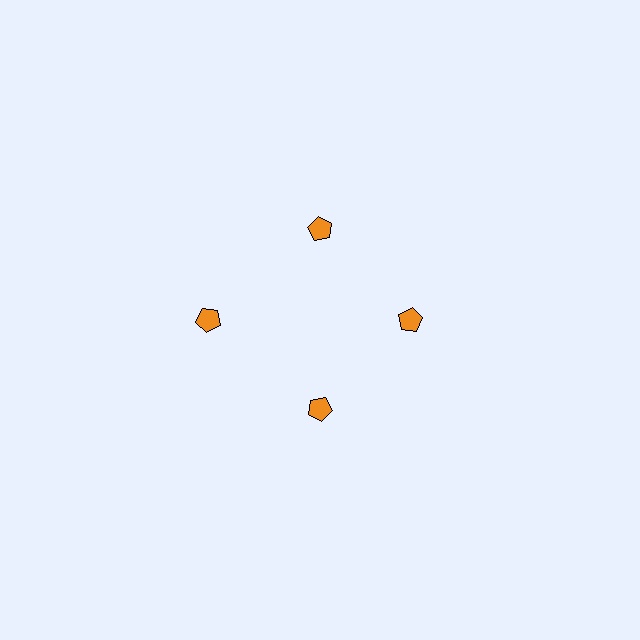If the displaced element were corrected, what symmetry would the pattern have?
It would have 4-fold rotational symmetry — the pattern would map onto itself every 90 degrees.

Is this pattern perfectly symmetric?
No. The 4 orange pentagons are arranged in a ring, but one element near the 9 o'clock position is pushed outward from the center, breaking the 4-fold rotational symmetry.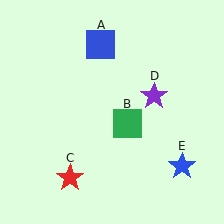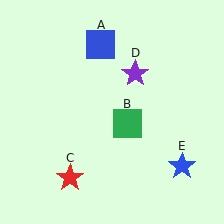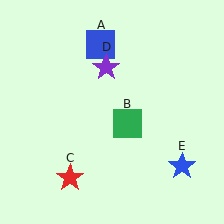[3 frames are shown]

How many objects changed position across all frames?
1 object changed position: purple star (object D).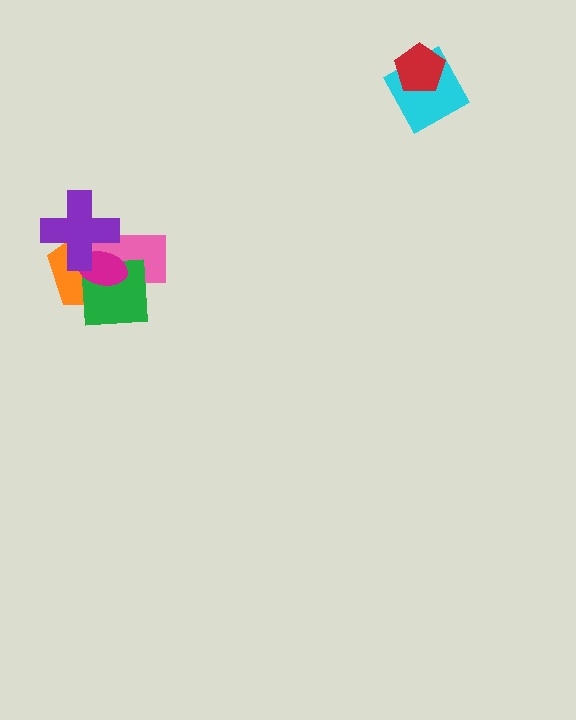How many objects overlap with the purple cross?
3 objects overlap with the purple cross.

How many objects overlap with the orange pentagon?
4 objects overlap with the orange pentagon.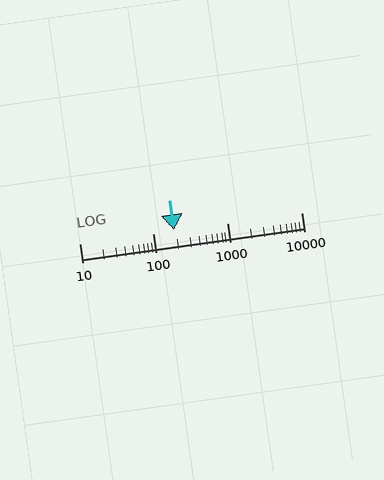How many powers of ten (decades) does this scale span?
The scale spans 3 decades, from 10 to 10000.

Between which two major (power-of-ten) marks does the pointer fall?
The pointer is between 100 and 1000.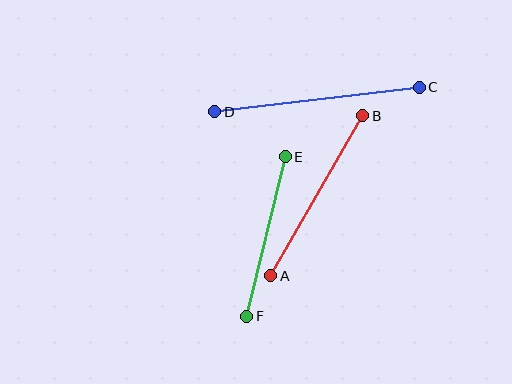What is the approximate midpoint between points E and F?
The midpoint is at approximately (266, 236) pixels.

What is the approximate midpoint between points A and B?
The midpoint is at approximately (317, 196) pixels.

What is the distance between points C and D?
The distance is approximately 206 pixels.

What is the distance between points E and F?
The distance is approximately 164 pixels.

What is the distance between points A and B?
The distance is approximately 185 pixels.